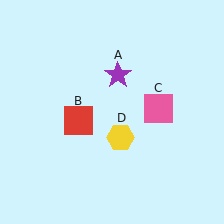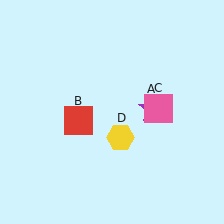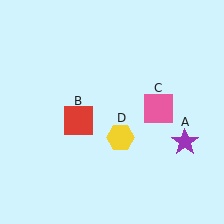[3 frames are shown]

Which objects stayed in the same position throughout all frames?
Red square (object B) and pink square (object C) and yellow hexagon (object D) remained stationary.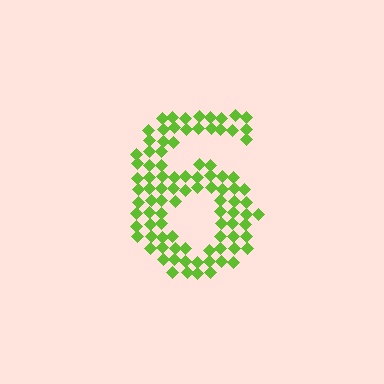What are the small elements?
The small elements are diamonds.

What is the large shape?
The large shape is the digit 6.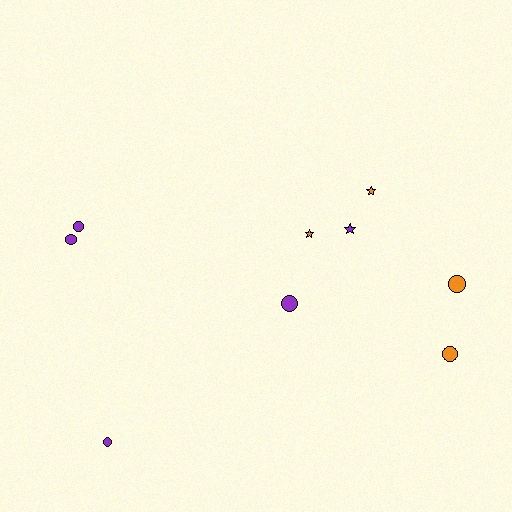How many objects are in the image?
There are 9 objects.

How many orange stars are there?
There are 2 orange stars.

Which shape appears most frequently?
Circle, with 6 objects.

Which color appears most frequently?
Purple, with 5 objects.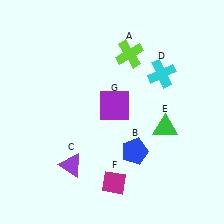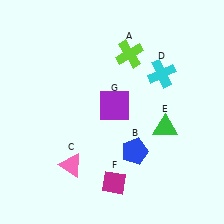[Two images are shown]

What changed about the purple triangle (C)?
In Image 1, C is purple. In Image 2, it changed to pink.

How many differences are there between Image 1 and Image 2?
There is 1 difference between the two images.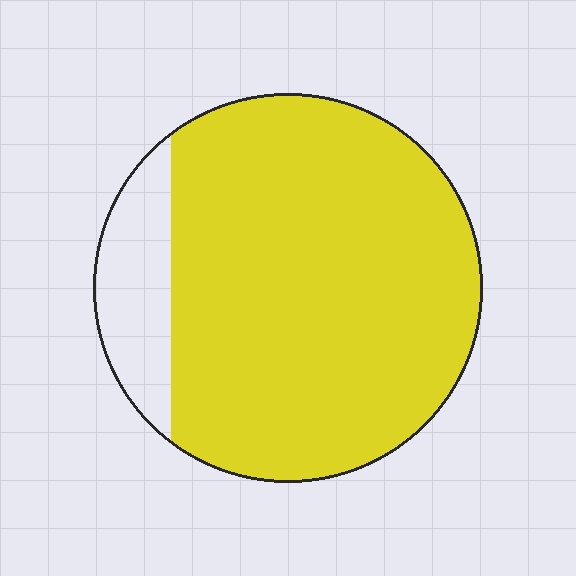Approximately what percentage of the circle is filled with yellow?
Approximately 85%.